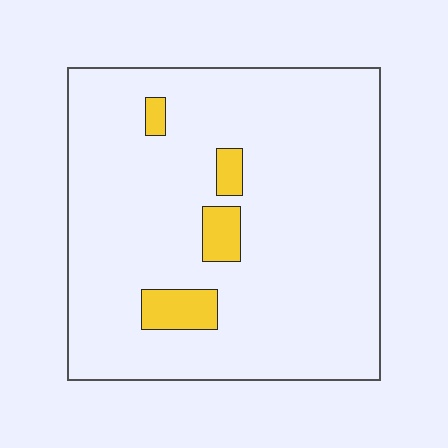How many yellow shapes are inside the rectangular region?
4.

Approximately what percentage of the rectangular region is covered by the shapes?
Approximately 10%.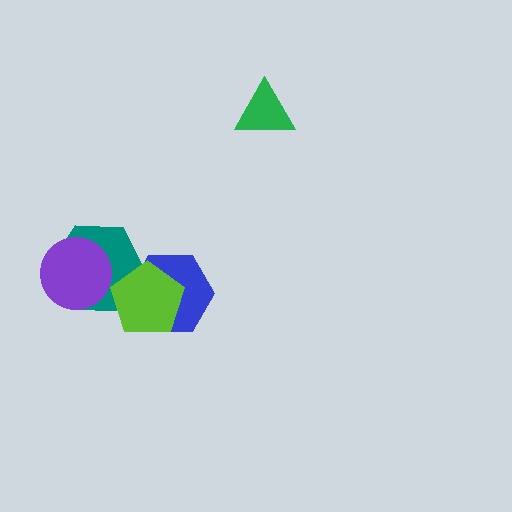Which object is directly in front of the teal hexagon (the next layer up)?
The purple circle is directly in front of the teal hexagon.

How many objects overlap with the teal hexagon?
3 objects overlap with the teal hexagon.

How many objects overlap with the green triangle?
0 objects overlap with the green triangle.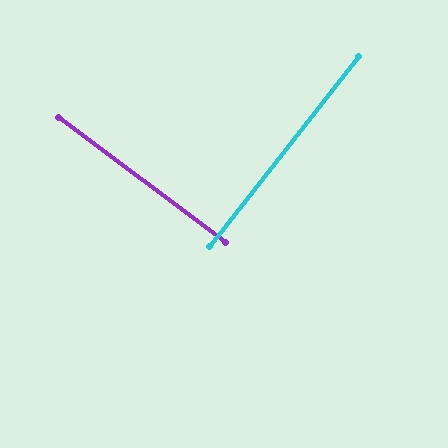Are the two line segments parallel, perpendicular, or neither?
Perpendicular — they meet at approximately 89°.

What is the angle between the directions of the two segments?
Approximately 89 degrees.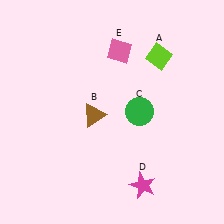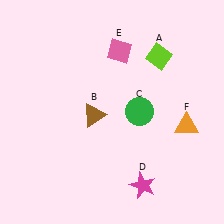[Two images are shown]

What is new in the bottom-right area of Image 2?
An orange triangle (F) was added in the bottom-right area of Image 2.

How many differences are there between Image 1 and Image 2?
There is 1 difference between the two images.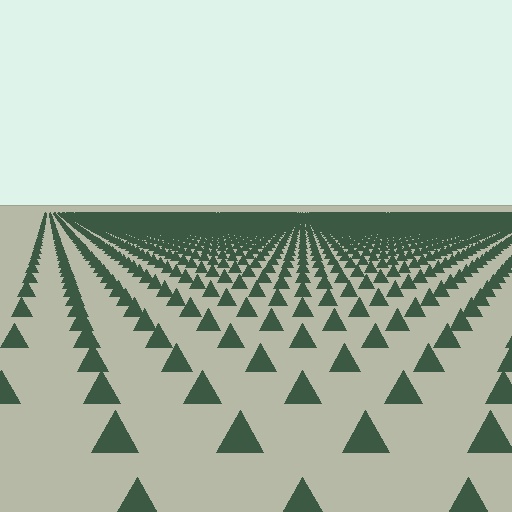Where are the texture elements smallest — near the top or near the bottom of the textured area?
Near the top.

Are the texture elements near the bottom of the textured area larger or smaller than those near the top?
Larger. Near the bottom, elements are closer to the viewer and appear at a bigger on-screen size.